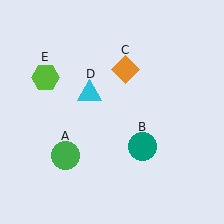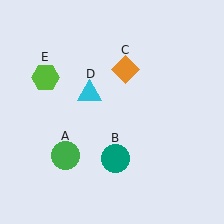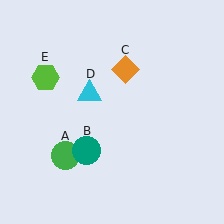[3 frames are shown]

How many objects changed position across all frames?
1 object changed position: teal circle (object B).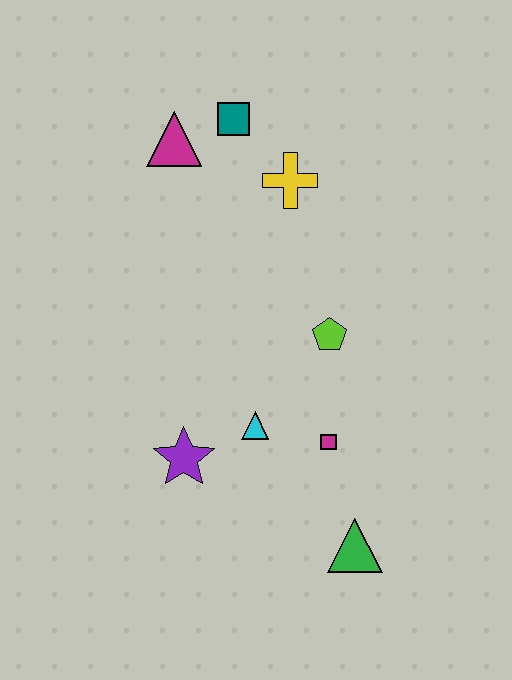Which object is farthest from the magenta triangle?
The green triangle is farthest from the magenta triangle.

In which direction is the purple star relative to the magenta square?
The purple star is to the left of the magenta square.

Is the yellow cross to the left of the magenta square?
Yes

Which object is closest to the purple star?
The cyan triangle is closest to the purple star.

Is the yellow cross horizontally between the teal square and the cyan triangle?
No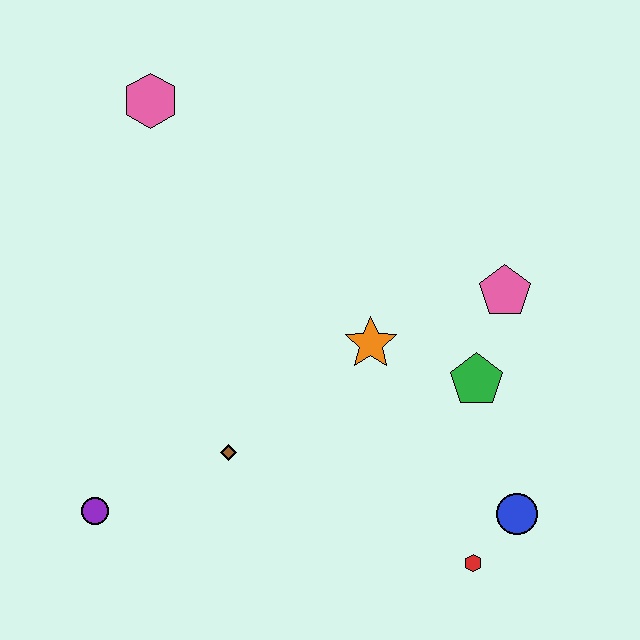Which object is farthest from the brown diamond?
The pink hexagon is farthest from the brown diamond.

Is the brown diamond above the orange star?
No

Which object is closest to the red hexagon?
The blue circle is closest to the red hexagon.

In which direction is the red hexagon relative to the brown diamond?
The red hexagon is to the right of the brown diamond.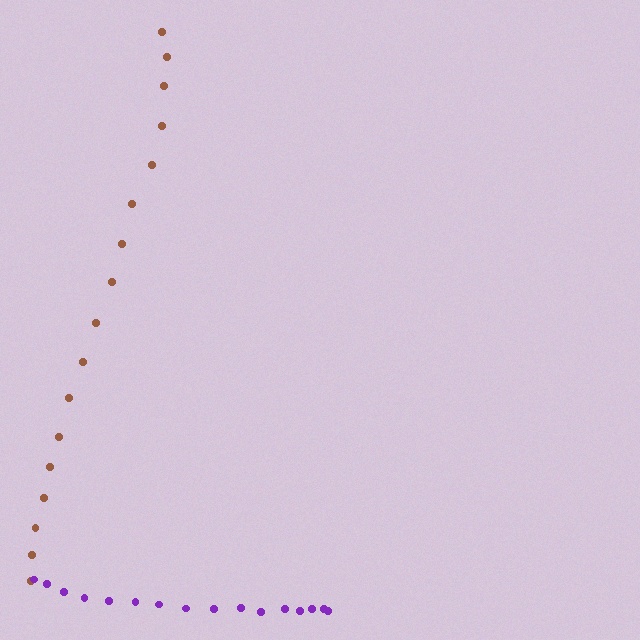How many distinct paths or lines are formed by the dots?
There are 2 distinct paths.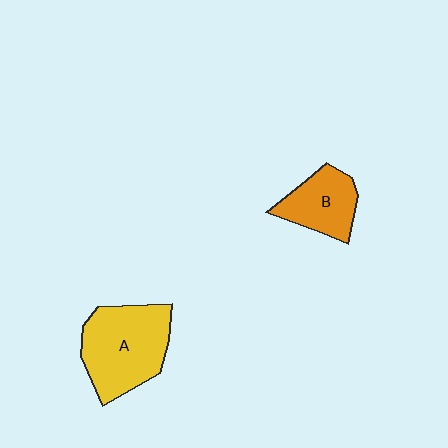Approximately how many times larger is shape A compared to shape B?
Approximately 1.7 times.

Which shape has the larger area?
Shape A (yellow).